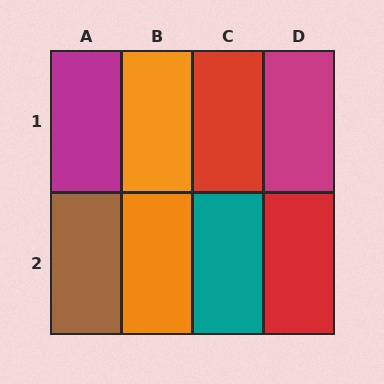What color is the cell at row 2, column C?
Teal.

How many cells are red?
2 cells are red.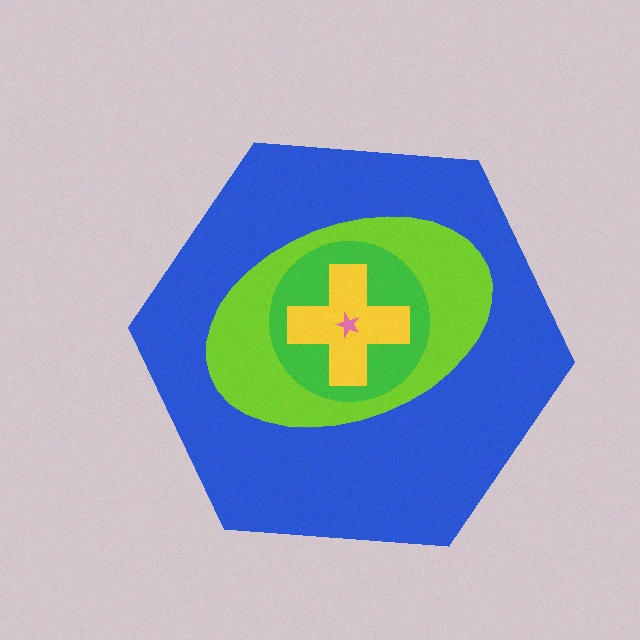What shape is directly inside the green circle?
The yellow cross.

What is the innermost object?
The pink star.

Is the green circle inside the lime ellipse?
Yes.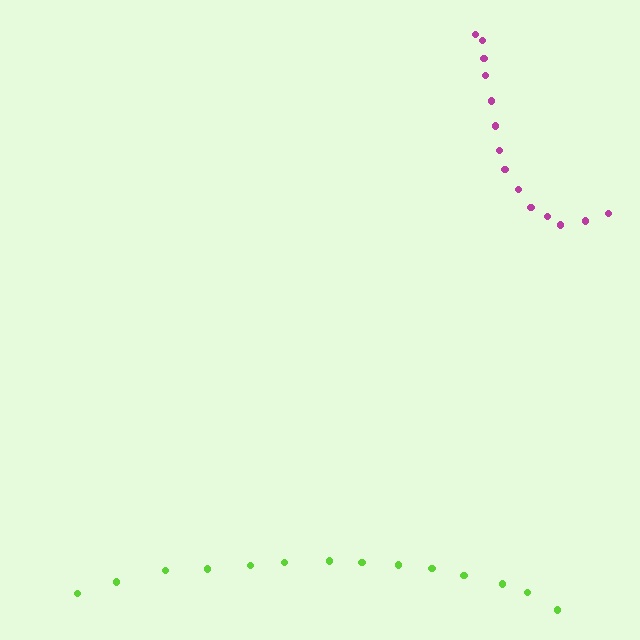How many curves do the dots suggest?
There are 2 distinct paths.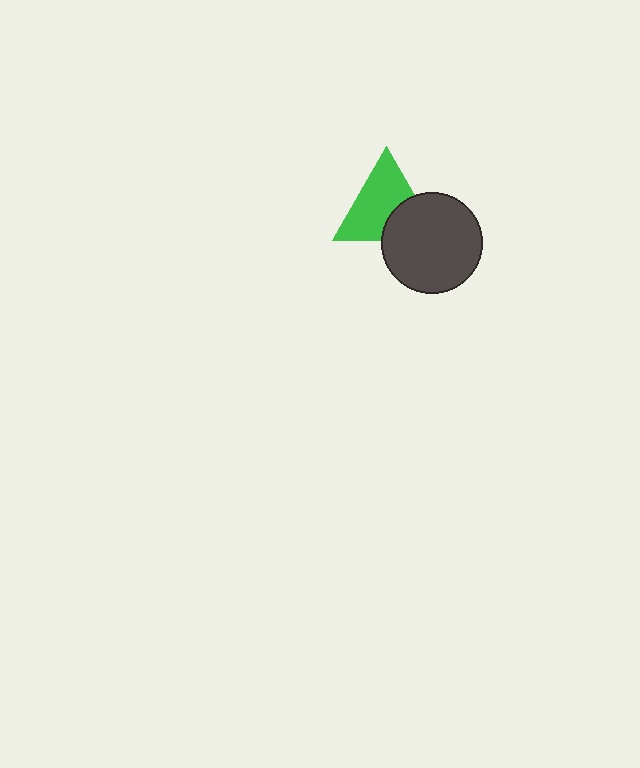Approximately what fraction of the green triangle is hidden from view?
Roughly 33% of the green triangle is hidden behind the dark gray circle.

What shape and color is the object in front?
The object in front is a dark gray circle.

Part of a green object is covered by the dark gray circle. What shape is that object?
It is a triangle.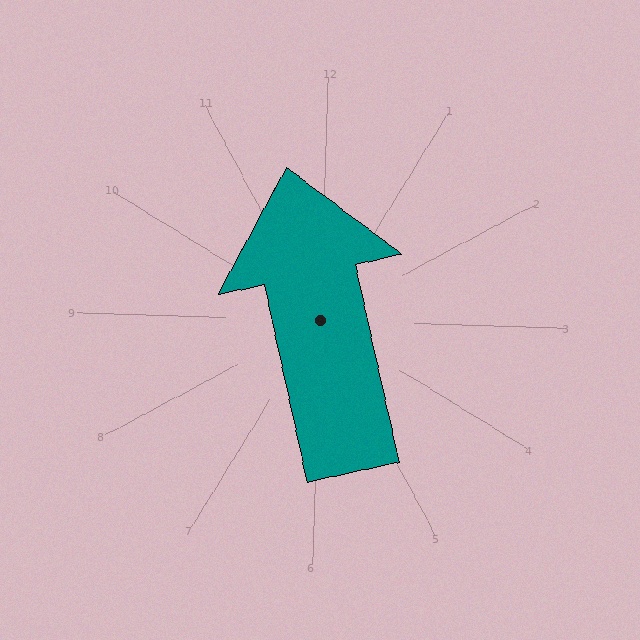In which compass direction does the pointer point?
North.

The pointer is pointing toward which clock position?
Roughly 12 o'clock.